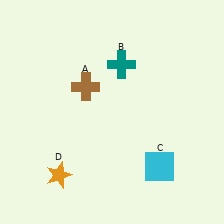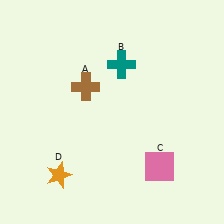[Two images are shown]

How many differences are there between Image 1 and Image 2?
There is 1 difference between the two images.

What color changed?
The square (C) changed from cyan in Image 1 to pink in Image 2.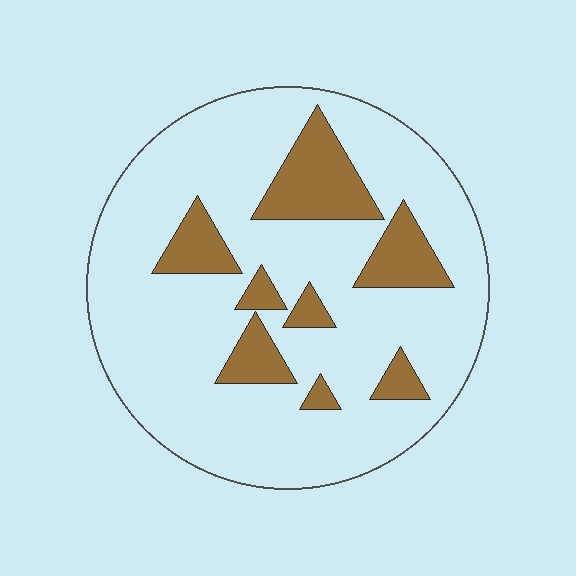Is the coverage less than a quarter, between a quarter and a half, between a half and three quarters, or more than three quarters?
Less than a quarter.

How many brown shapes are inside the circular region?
8.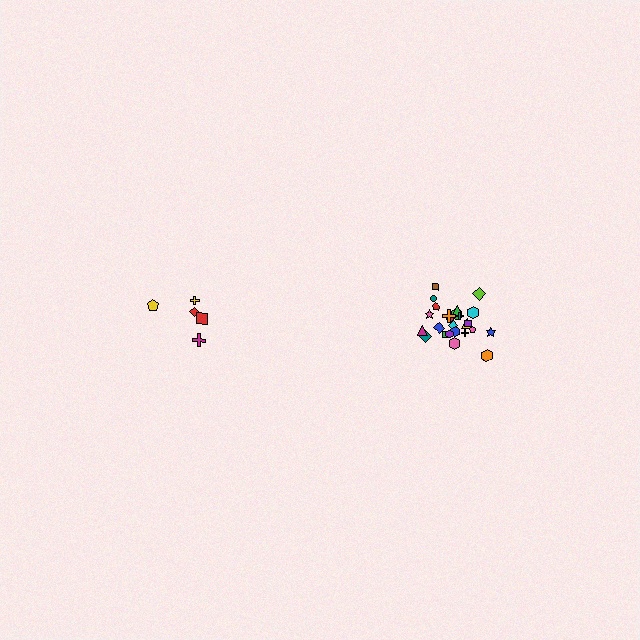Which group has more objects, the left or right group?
The right group.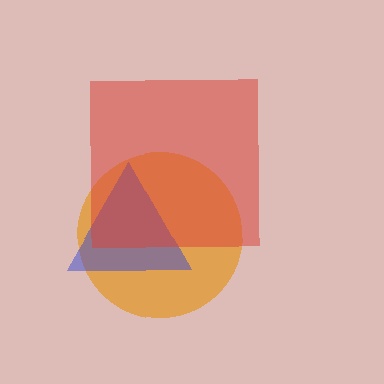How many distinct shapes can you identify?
There are 3 distinct shapes: an orange circle, a blue triangle, a red square.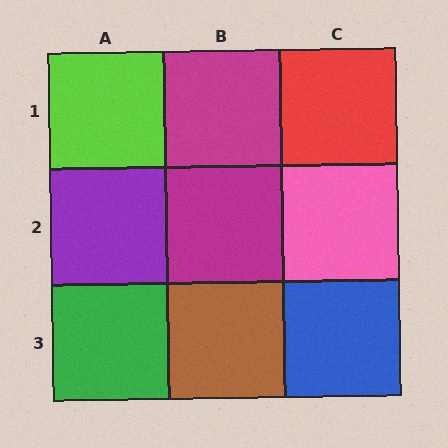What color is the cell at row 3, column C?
Blue.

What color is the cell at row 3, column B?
Brown.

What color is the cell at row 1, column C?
Red.